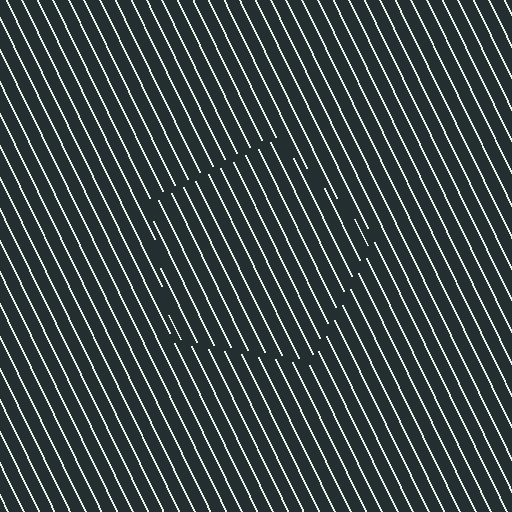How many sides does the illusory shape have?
5 sides — the line-ends trace a pentagon.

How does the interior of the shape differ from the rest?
The interior of the shape contains the same grating, shifted by half a period — the contour is defined by the phase discontinuity where line-ends from the inner and outer gratings abut.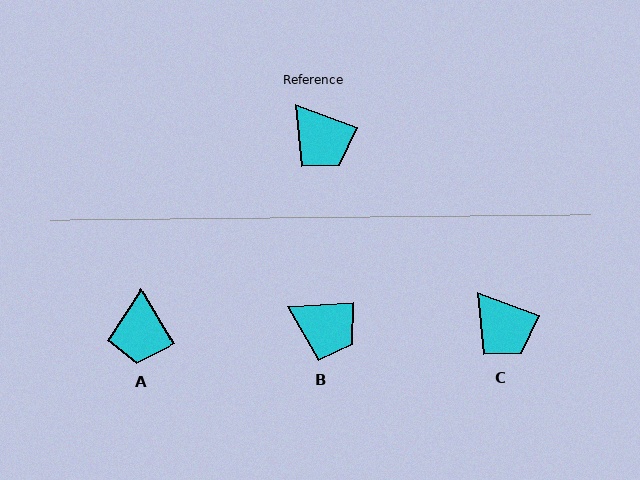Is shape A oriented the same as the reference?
No, it is off by about 39 degrees.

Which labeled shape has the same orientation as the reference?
C.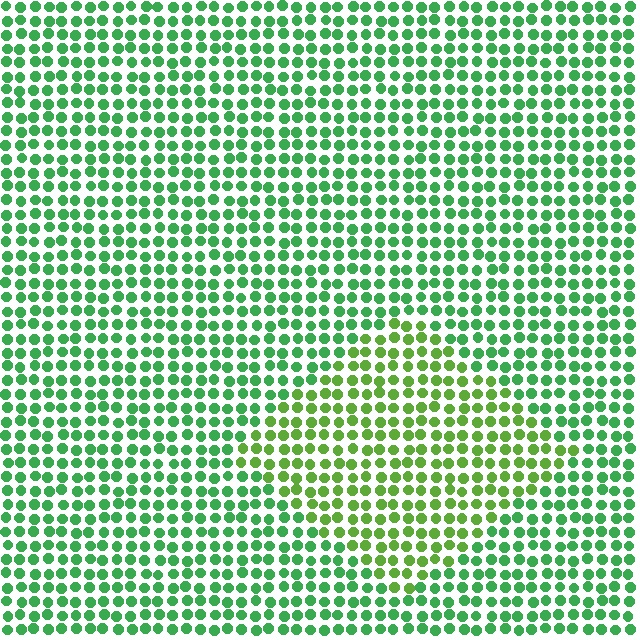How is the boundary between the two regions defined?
The boundary is defined purely by a slight shift in hue (about 32 degrees). Spacing, size, and orientation are identical on both sides.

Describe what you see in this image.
The image is filled with small green elements in a uniform arrangement. A diamond-shaped region is visible where the elements are tinted to a slightly different hue, forming a subtle color boundary.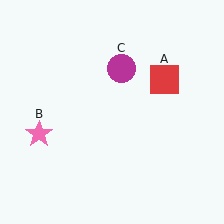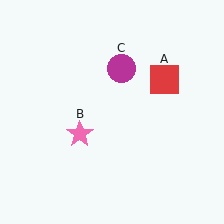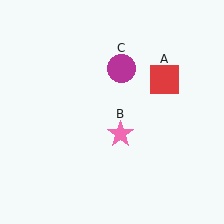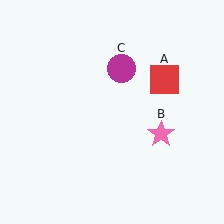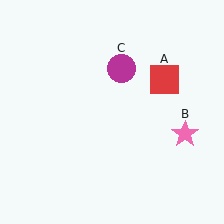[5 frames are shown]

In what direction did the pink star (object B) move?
The pink star (object B) moved right.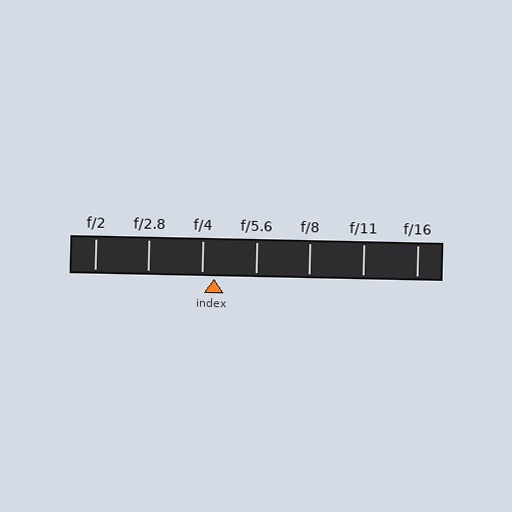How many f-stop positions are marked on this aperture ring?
There are 7 f-stop positions marked.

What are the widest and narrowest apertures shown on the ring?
The widest aperture shown is f/2 and the narrowest is f/16.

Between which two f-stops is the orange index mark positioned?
The index mark is between f/4 and f/5.6.